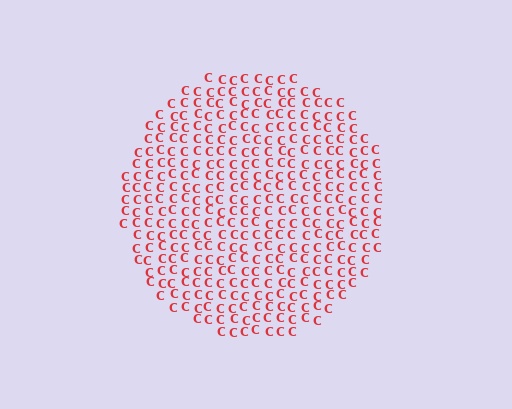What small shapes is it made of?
It is made of small letter C's.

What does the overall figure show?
The overall figure shows a circle.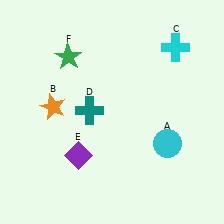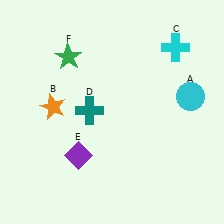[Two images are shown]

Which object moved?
The cyan circle (A) moved up.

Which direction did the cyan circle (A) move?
The cyan circle (A) moved up.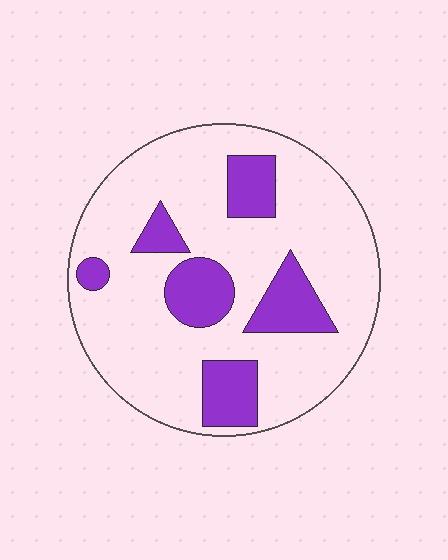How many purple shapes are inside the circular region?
6.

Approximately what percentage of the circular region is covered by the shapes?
Approximately 25%.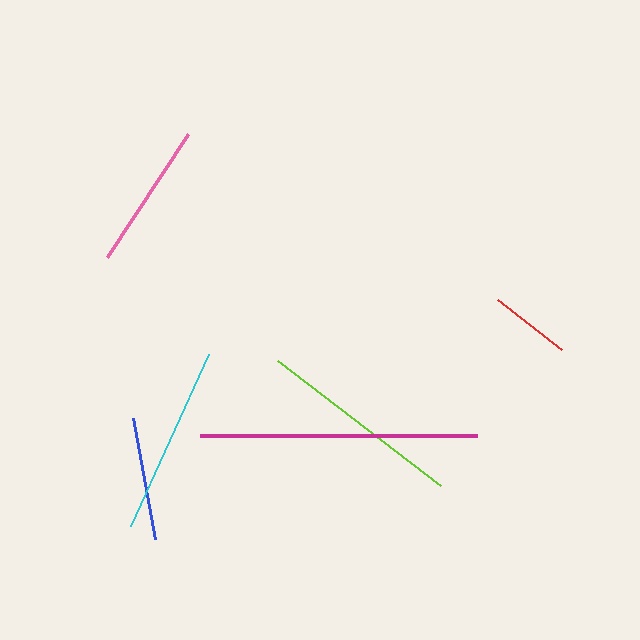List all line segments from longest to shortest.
From longest to shortest: magenta, lime, cyan, pink, blue, red.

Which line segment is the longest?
The magenta line is the longest at approximately 277 pixels.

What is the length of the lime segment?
The lime segment is approximately 205 pixels long.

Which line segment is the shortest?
The red line is the shortest at approximately 81 pixels.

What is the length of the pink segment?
The pink segment is approximately 147 pixels long.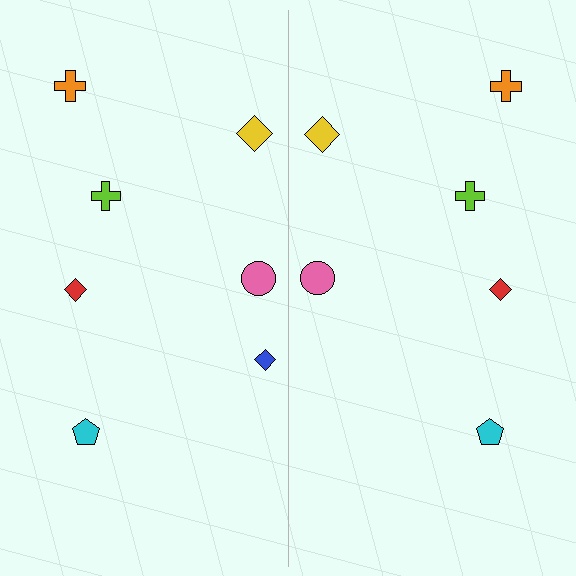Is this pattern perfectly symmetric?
No, the pattern is not perfectly symmetric. A blue diamond is missing from the right side.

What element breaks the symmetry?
A blue diamond is missing from the right side.